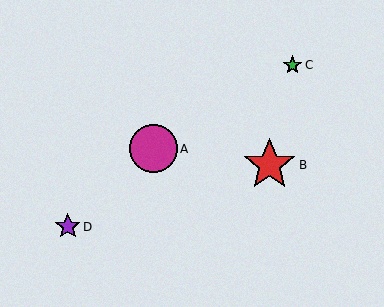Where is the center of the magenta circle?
The center of the magenta circle is at (153, 149).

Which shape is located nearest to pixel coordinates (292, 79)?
The green star (labeled C) at (292, 65) is nearest to that location.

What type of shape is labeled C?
Shape C is a green star.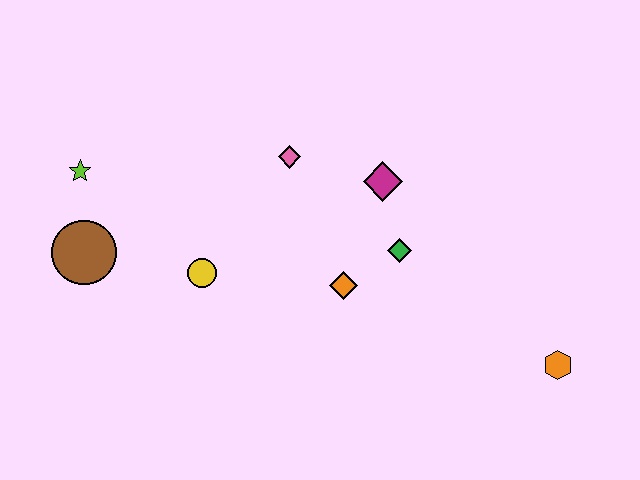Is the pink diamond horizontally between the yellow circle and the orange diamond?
Yes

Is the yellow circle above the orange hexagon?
Yes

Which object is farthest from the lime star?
The orange hexagon is farthest from the lime star.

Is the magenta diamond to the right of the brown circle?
Yes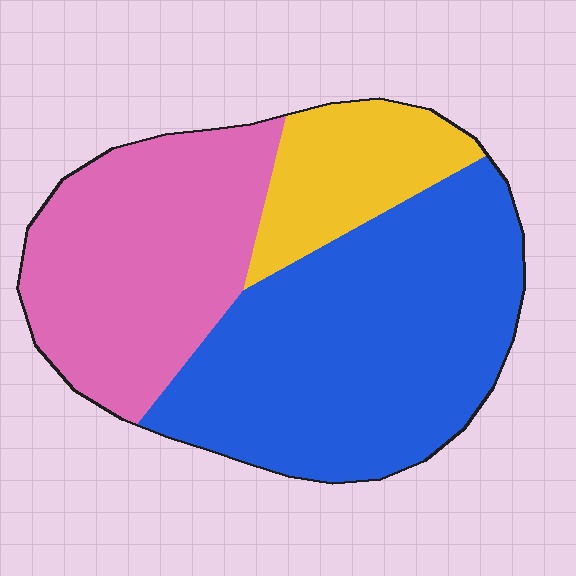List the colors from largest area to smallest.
From largest to smallest: blue, pink, yellow.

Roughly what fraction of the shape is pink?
Pink covers around 35% of the shape.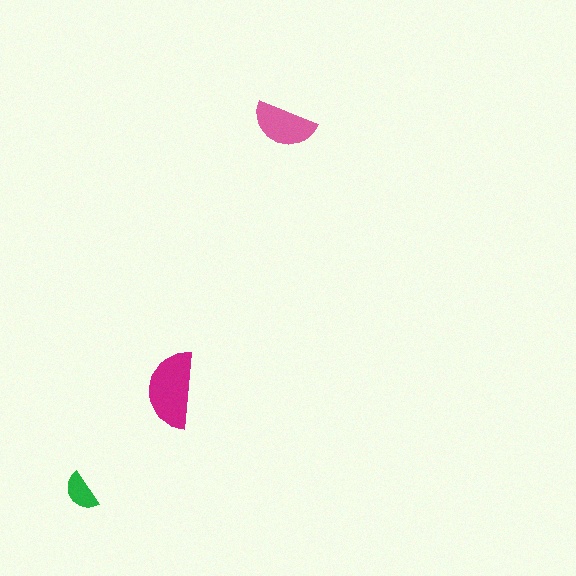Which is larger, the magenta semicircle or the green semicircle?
The magenta one.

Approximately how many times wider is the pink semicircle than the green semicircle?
About 1.5 times wider.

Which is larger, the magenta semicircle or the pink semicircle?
The magenta one.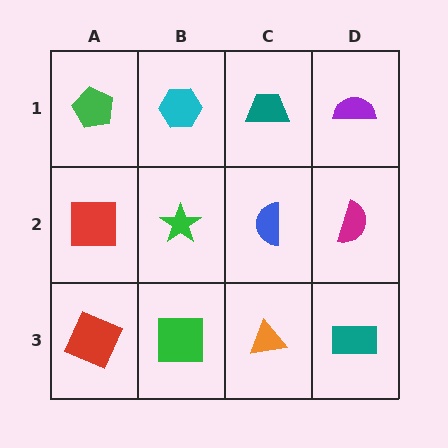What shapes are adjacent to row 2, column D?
A purple semicircle (row 1, column D), a teal rectangle (row 3, column D), a blue semicircle (row 2, column C).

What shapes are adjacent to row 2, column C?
A teal trapezoid (row 1, column C), an orange triangle (row 3, column C), a green star (row 2, column B), a magenta semicircle (row 2, column D).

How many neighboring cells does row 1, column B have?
3.